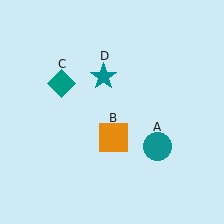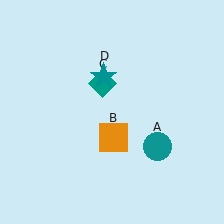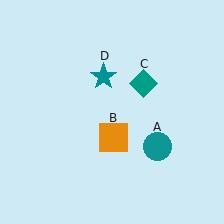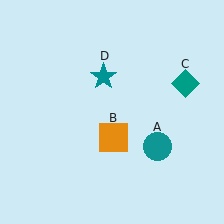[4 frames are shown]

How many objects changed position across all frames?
1 object changed position: teal diamond (object C).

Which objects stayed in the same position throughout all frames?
Teal circle (object A) and orange square (object B) and teal star (object D) remained stationary.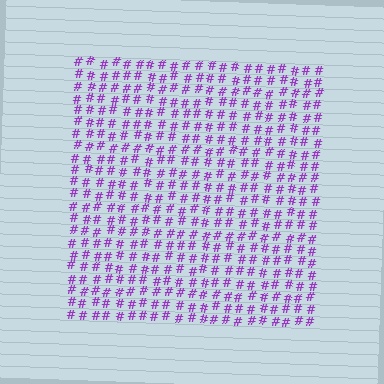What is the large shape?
The large shape is a square.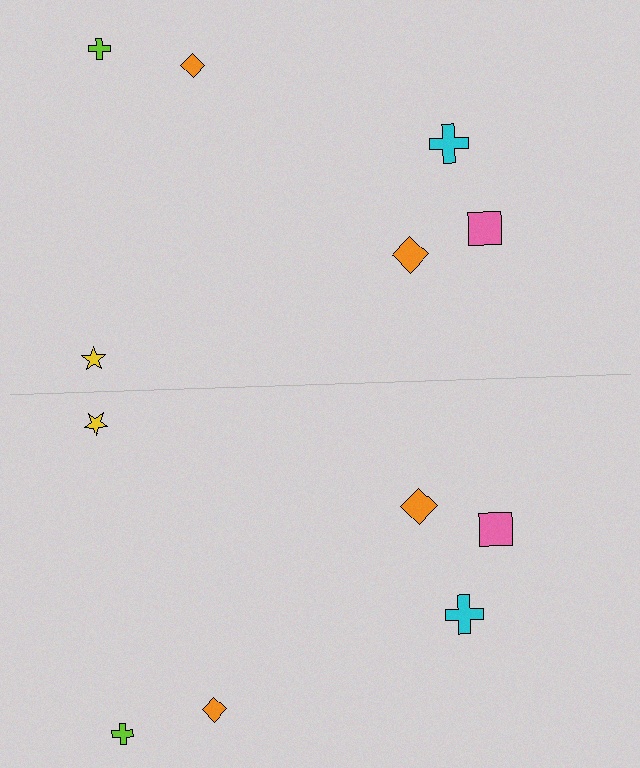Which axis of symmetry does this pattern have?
The pattern has a horizontal axis of symmetry running through the center of the image.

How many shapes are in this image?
There are 12 shapes in this image.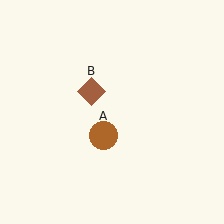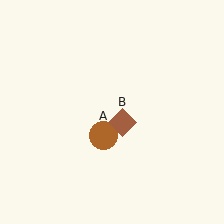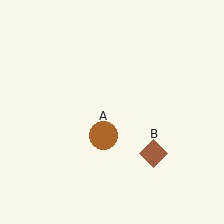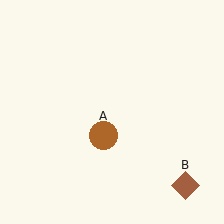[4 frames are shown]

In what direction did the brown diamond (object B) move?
The brown diamond (object B) moved down and to the right.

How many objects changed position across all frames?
1 object changed position: brown diamond (object B).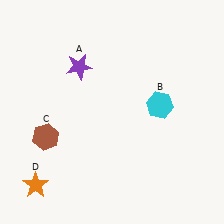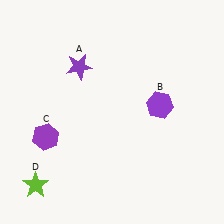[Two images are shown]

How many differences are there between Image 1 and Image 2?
There are 3 differences between the two images.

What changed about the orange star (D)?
In Image 1, D is orange. In Image 2, it changed to lime.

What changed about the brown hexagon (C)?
In Image 1, C is brown. In Image 2, it changed to purple.